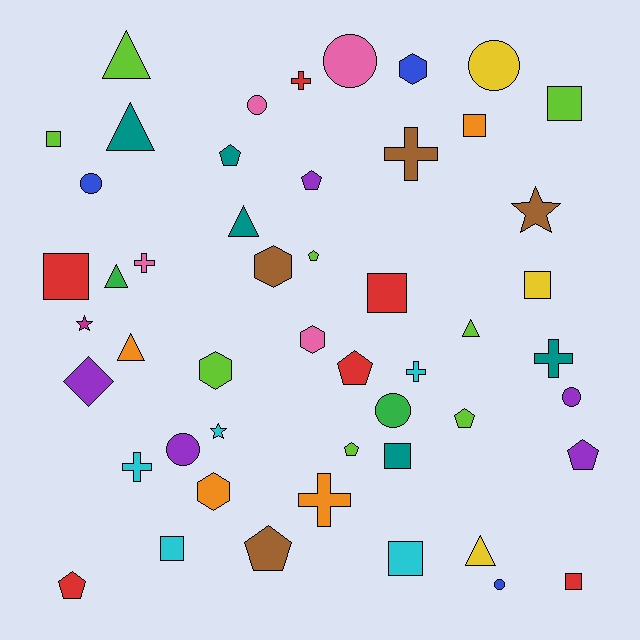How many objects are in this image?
There are 50 objects.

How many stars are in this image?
There are 3 stars.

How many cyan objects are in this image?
There are 5 cyan objects.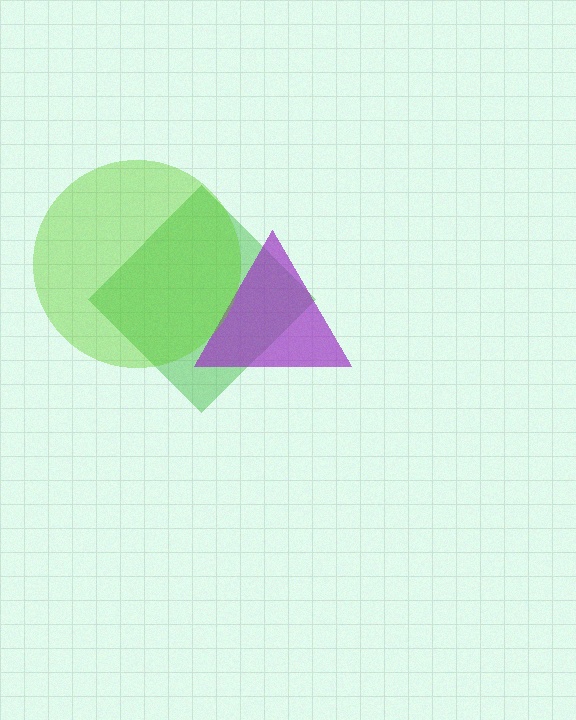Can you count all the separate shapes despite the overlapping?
Yes, there are 3 separate shapes.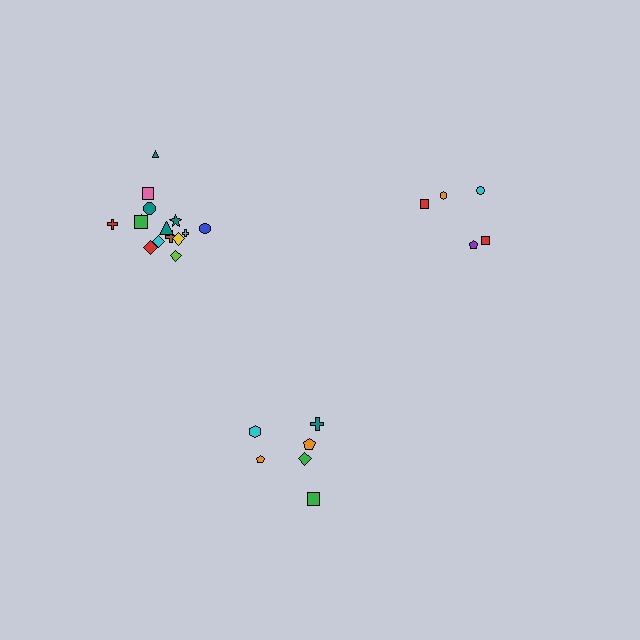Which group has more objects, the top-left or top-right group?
The top-left group.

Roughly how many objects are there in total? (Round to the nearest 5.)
Roughly 25 objects in total.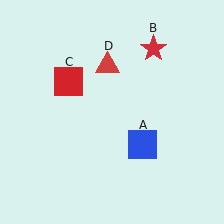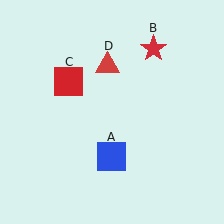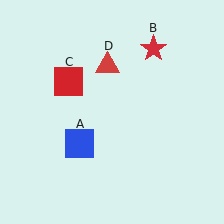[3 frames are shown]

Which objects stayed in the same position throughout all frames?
Red star (object B) and red square (object C) and red triangle (object D) remained stationary.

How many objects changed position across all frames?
1 object changed position: blue square (object A).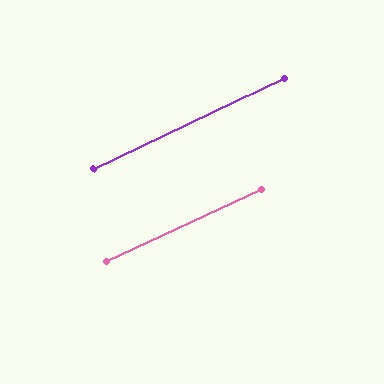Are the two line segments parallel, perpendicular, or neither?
Parallel — their directions differ by only 0.4°.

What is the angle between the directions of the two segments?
Approximately 0 degrees.